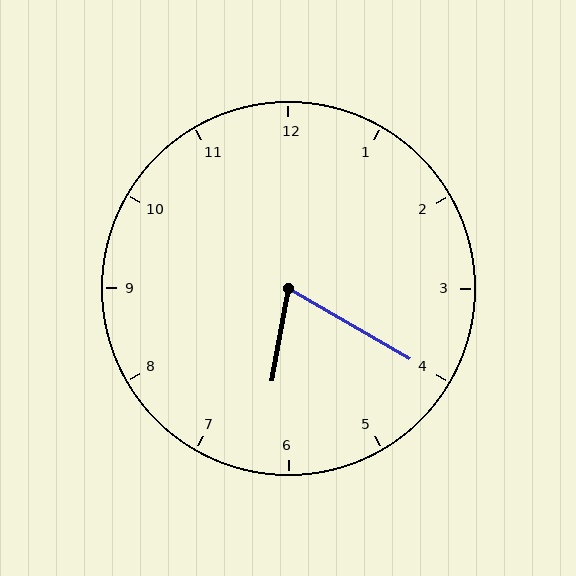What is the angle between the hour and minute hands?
Approximately 70 degrees.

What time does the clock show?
6:20.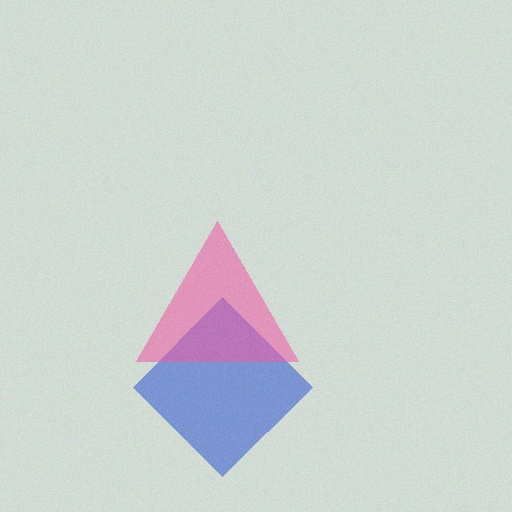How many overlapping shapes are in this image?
There are 2 overlapping shapes in the image.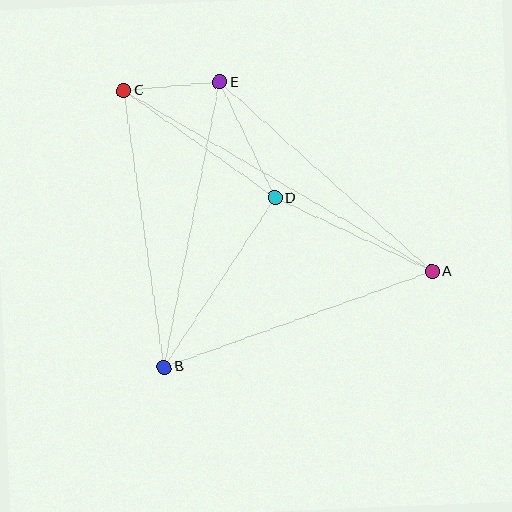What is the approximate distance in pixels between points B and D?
The distance between B and D is approximately 202 pixels.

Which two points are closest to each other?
Points C and E are closest to each other.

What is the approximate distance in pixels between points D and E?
The distance between D and E is approximately 129 pixels.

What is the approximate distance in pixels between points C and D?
The distance between C and D is approximately 186 pixels.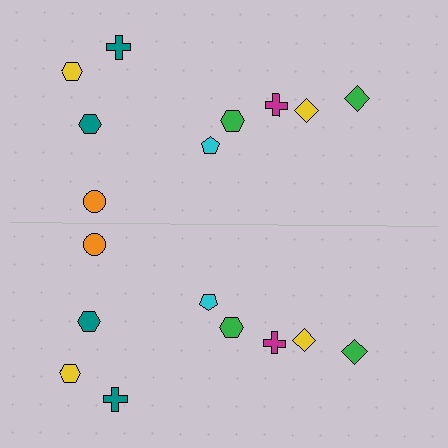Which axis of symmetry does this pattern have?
The pattern has a horizontal axis of symmetry running through the center of the image.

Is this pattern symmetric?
Yes, this pattern has bilateral (reflection) symmetry.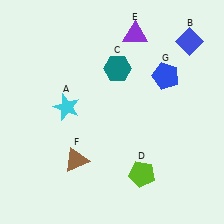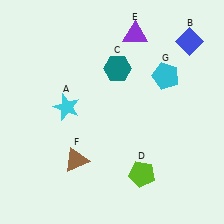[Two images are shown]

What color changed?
The pentagon (G) changed from blue in Image 1 to cyan in Image 2.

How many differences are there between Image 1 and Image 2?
There is 1 difference between the two images.